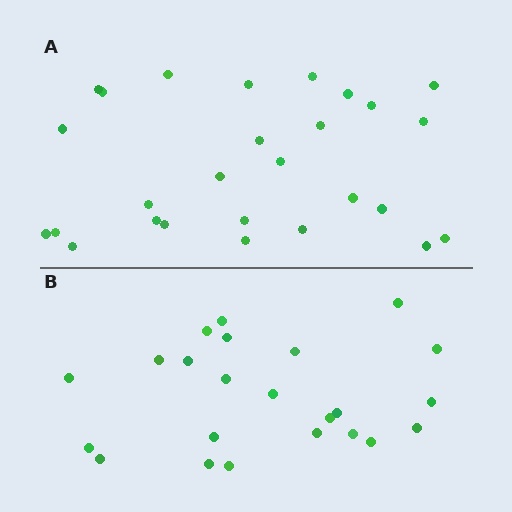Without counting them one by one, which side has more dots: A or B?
Region A (the top region) has more dots.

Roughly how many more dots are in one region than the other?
Region A has about 4 more dots than region B.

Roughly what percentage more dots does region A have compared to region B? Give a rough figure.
About 15% more.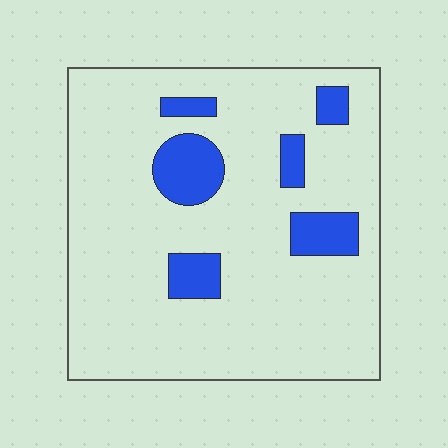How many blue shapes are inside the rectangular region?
6.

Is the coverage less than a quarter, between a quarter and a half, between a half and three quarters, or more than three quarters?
Less than a quarter.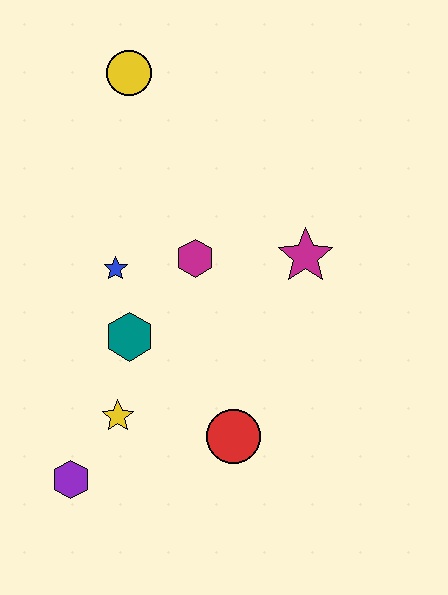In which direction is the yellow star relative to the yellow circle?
The yellow star is below the yellow circle.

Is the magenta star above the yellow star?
Yes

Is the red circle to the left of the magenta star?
Yes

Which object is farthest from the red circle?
The yellow circle is farthest from the red circle.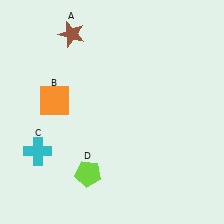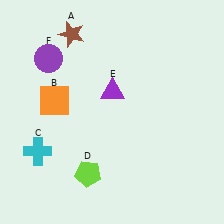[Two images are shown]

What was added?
A purple triangle (E), a purple circle (F) were added in Image 2.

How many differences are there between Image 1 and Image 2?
There are 2 differences between the two images.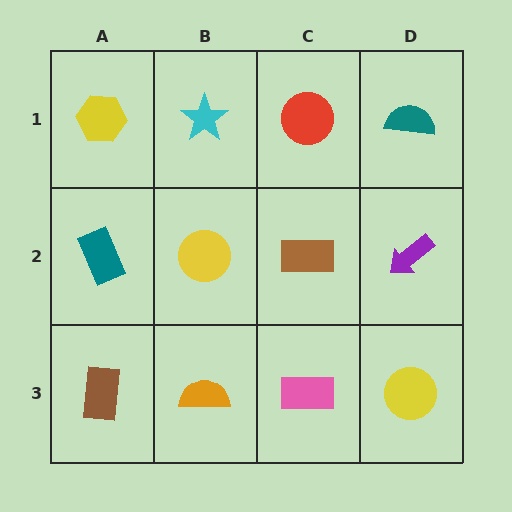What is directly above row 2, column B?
A cyan star.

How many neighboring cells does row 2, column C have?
4.